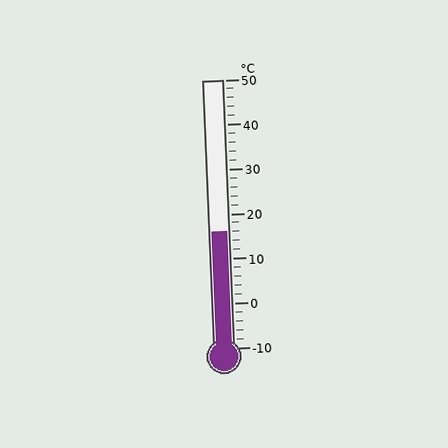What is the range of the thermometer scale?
The thermometer scale ranges from -10°C to 50°C.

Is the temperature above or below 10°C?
The temperature is above 10°C.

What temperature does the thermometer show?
The thermometer shows approximately 16°C.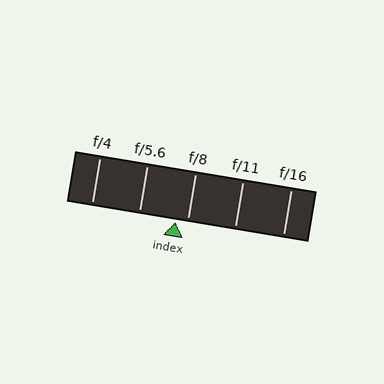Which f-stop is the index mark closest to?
The index mark is closest to f/8.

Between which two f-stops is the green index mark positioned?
The index mark is between f/5.6 and f/8.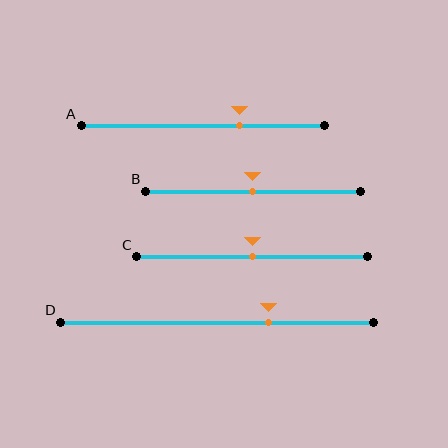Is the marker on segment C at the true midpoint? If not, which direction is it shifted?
Yes, the marker on segment C is at the true midpoint.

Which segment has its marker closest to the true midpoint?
Segment B has its marker closest to the true midpoint.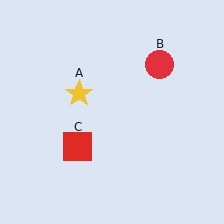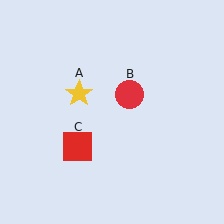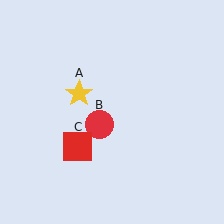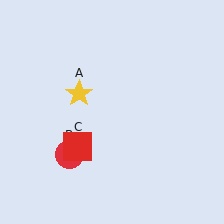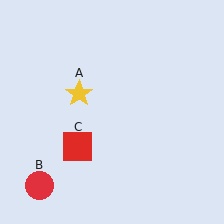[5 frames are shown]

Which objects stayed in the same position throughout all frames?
Yellow star (object A) and red square (object C) remained stationary.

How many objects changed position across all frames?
1 object changed position: red circle (object B).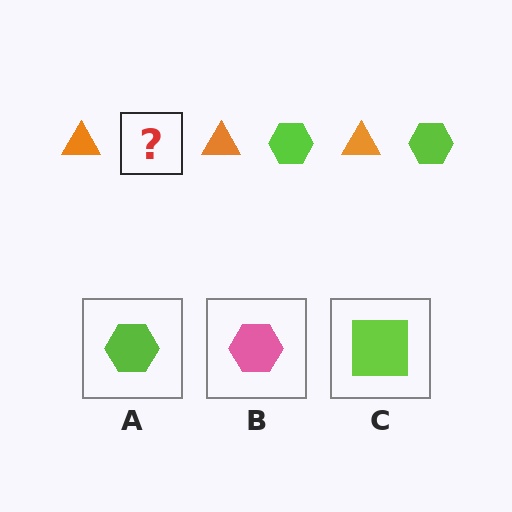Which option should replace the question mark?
Option A.